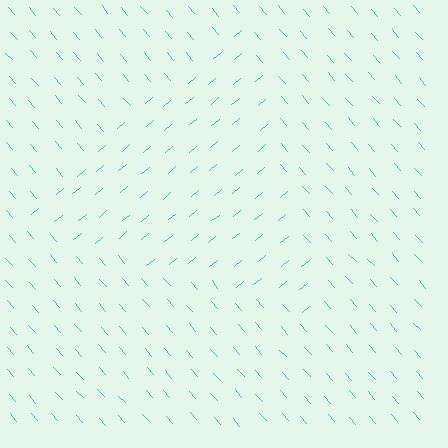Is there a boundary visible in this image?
Yes, there is a texture boundary formed by a change in line orientation.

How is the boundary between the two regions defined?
The boundary is defined purely by a change in line orientation (approximately 88 degrees difference). All lines are the same color and thickness.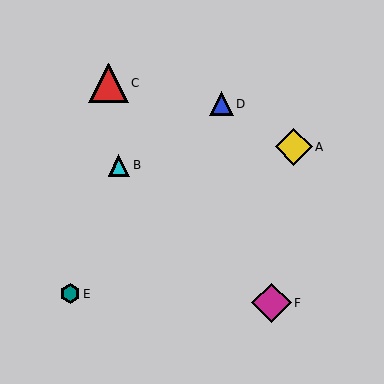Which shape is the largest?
The red triangle (labeled C) is the largest.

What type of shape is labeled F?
Shape F is a magenta diamond.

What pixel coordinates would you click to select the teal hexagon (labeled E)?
Click at (70, 294) to select the teal hexagon E.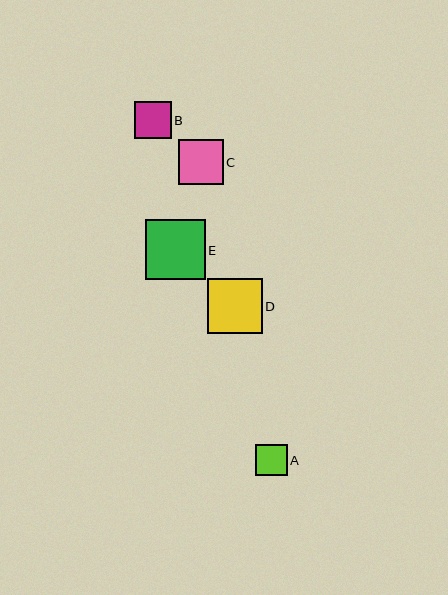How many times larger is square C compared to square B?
Square C is approximately 1.2 times the size of square B.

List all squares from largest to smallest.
From largest to smallest: E, D, C, B, A.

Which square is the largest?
Square E is the largest with a size of approximately 60 pixels.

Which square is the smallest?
Square A is the smallest with a size of approximately 31 pixels.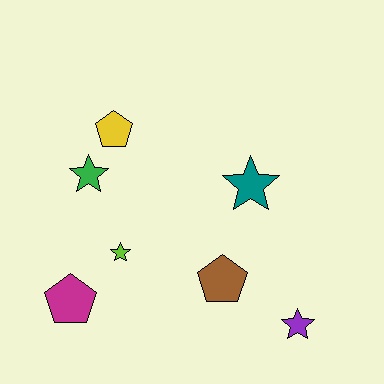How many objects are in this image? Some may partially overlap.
There are 7 objects.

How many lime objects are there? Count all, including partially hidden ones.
There is 1 lime object.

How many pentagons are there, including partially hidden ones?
There are 3 pentagons.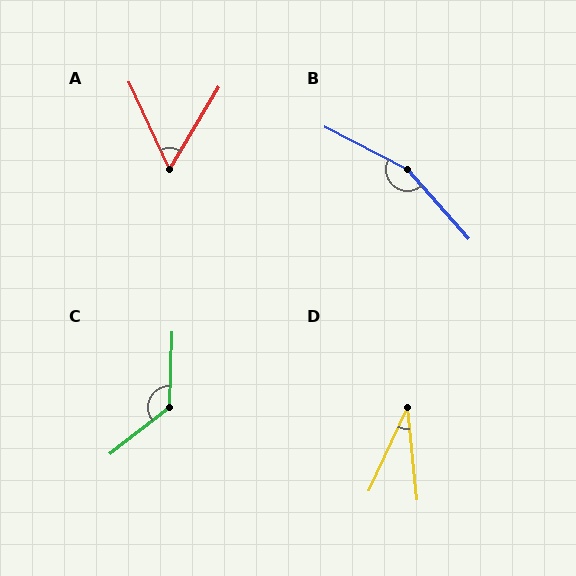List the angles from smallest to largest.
D (31°), A (56°), C (130°), B (158°).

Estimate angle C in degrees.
Approximately 130 degrees.